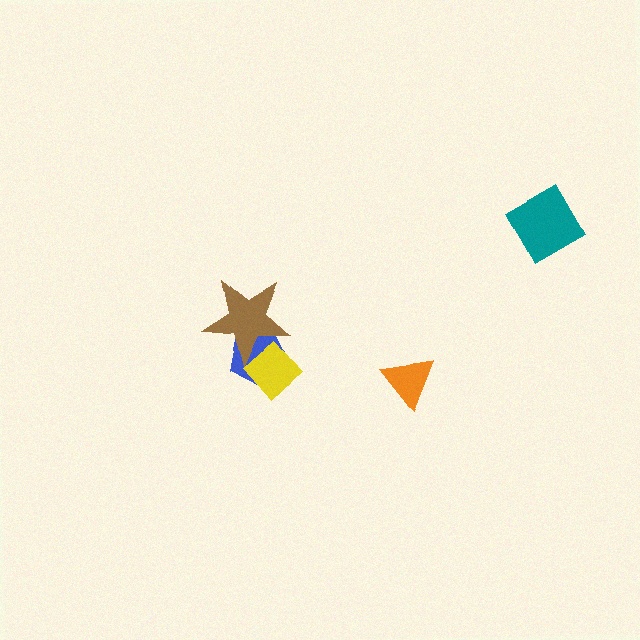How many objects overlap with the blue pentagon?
2 objects overlap with the blue pentagon.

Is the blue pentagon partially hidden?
Yes, it is partially covered by another shape.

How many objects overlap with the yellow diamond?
2 objects overlap with the yellow diamond.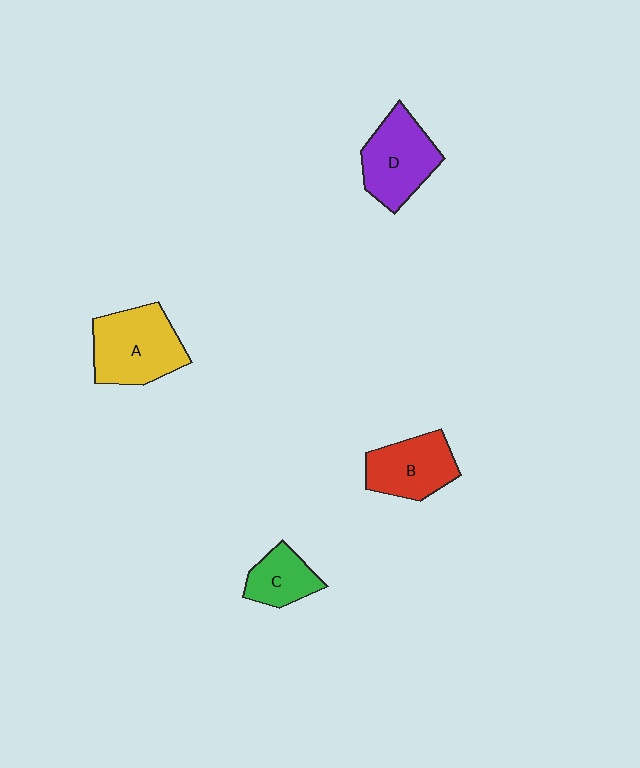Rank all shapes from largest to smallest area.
From largest to smallest: A (yellow), D (purple), B (red), C (green).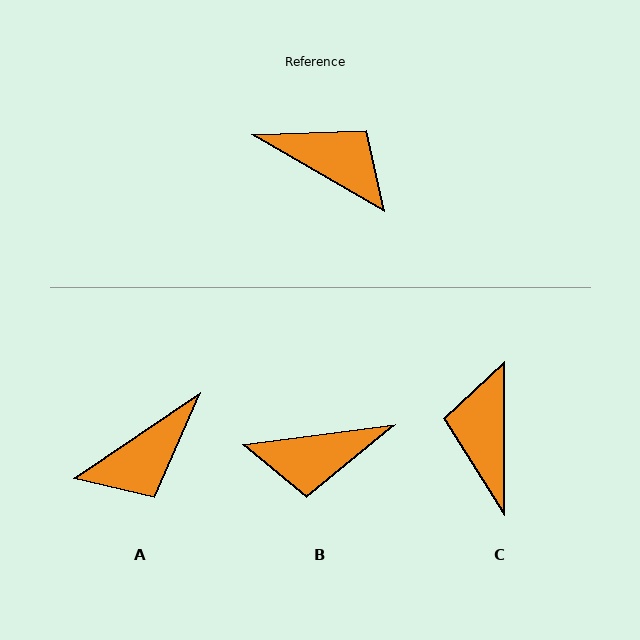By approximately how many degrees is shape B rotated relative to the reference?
Approximately 142 degrees clockwise.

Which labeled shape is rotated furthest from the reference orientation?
B, about 142 degrees away.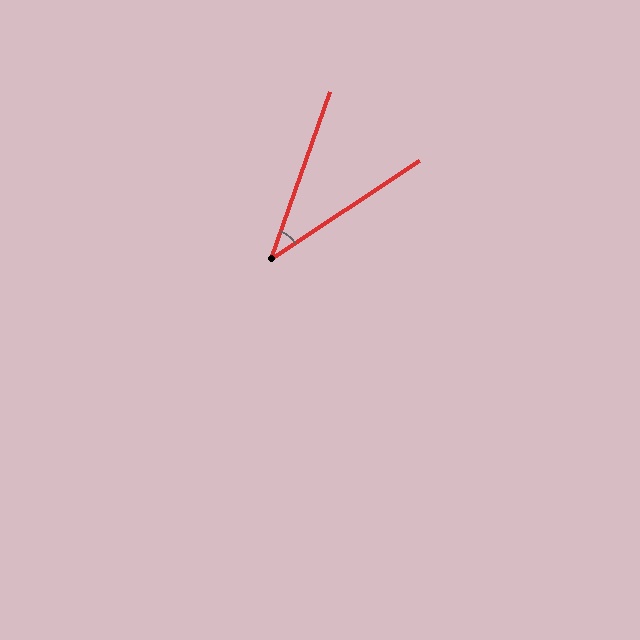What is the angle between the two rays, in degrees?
Approximately 37 degrees.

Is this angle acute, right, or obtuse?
It is acute.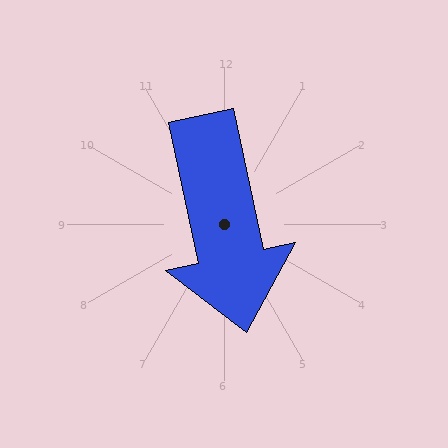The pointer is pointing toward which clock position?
Roughly 6 o'clock.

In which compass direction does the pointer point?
South.